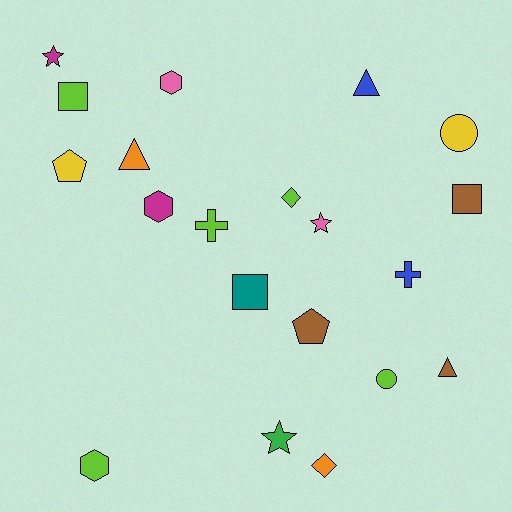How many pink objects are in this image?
There are 2 pink objects.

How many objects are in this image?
There are 20 objects.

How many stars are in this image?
There are 3 stars.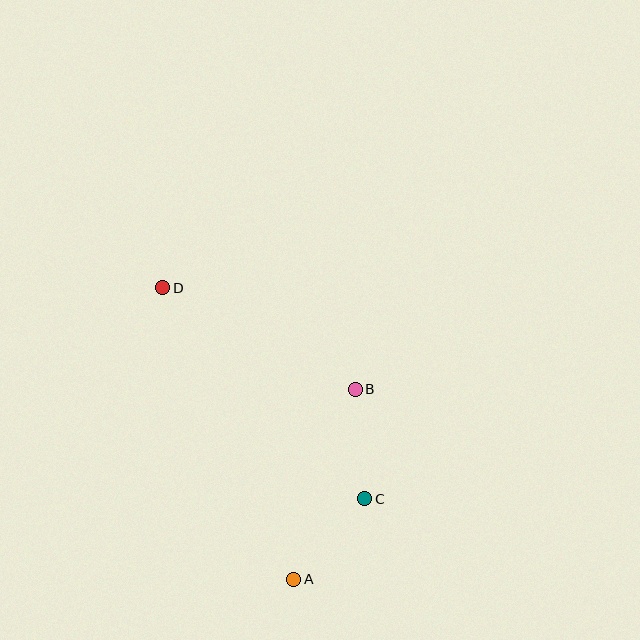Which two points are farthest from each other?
Points A and D are farthest from each other.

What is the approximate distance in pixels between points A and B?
The distance between A and B is approximately 200 pixels.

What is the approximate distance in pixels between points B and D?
The distance between B and D is approximately 218 pixels.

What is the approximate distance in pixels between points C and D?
The distance between C and D is approximately 292 pixels.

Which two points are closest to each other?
Points A and C are closest to each other.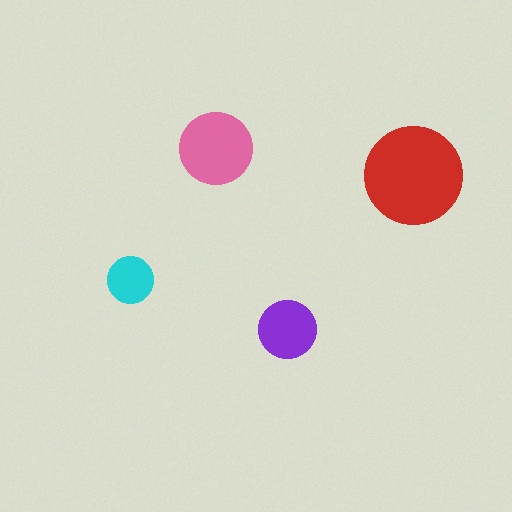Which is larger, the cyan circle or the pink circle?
The pink one.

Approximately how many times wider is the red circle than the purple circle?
About 1.5 times wider.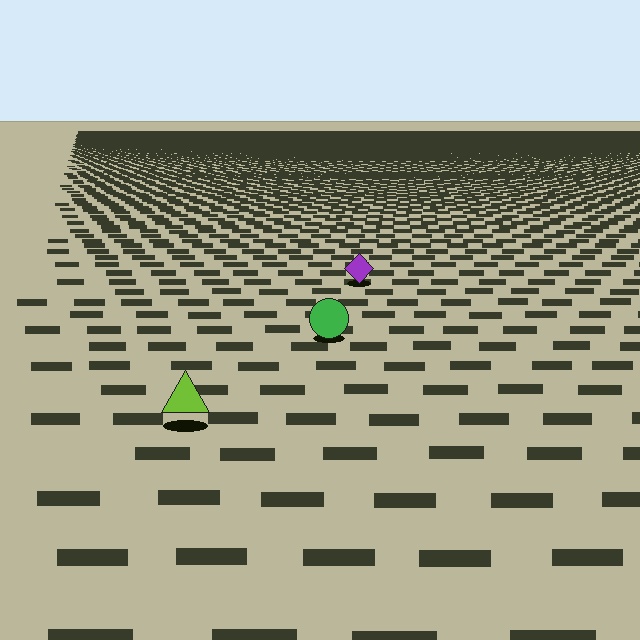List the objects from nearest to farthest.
From nearest to farthest: the lime triangle, the green circle, the purple diamond.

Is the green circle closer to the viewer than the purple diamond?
Yes. The green circle is closer — you can tell from the texture gradient: the ground texture is coarser near it.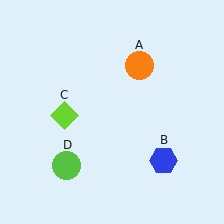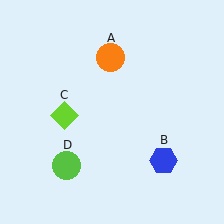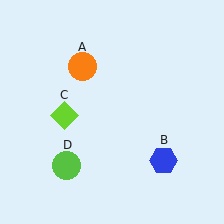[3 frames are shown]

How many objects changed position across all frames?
1 object changed position: orange circle (object A).